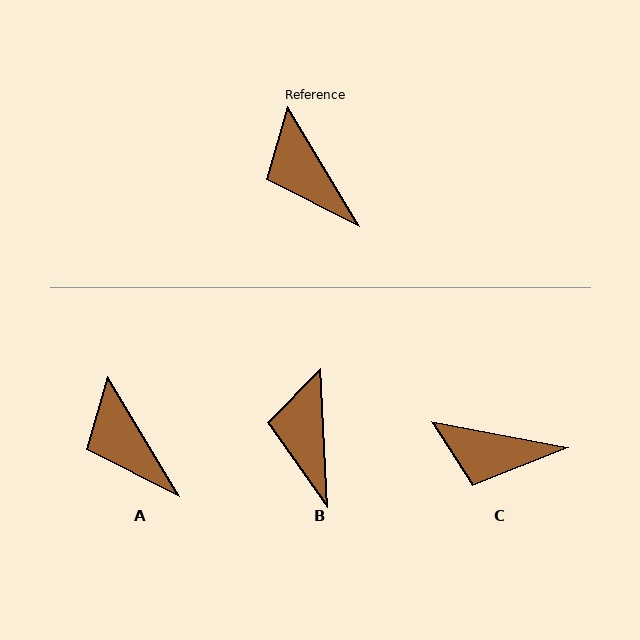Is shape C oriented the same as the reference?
No, it is off by about 48 degrees.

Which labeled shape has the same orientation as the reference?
A.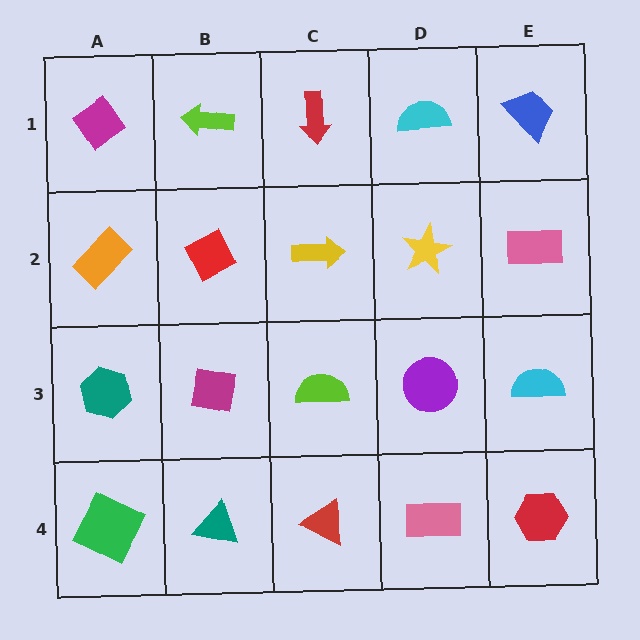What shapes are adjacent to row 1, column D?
A yellow star (row 2, column D), a red arrow (row 1, column C), a blue trapezoid (row 1, column E).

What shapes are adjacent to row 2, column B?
A lime arrow (row 1, column B), a magenta square (row 3, column B), an orange rectangle (row 2, column A), a yellow arrow (row 2, column C).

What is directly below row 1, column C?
A yellow arrow.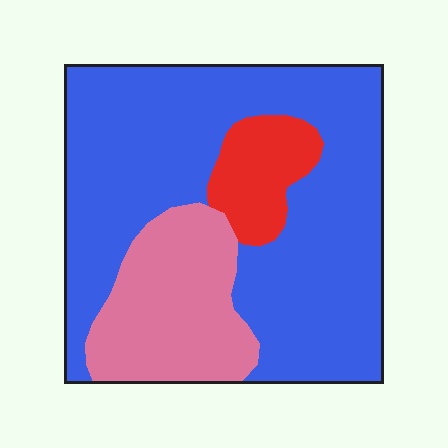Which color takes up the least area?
Red, at roughly 10%.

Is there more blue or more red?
Blue.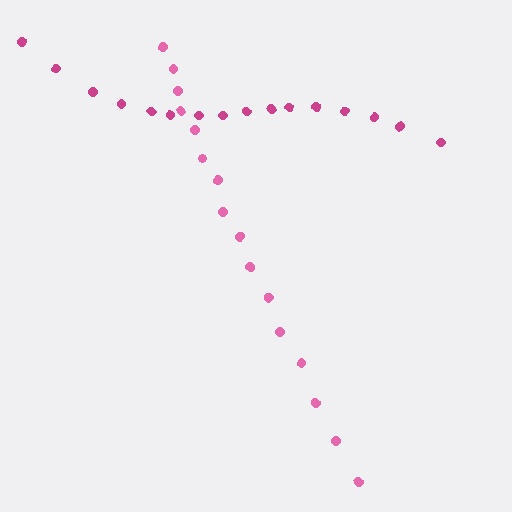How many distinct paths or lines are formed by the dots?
There are 2 distinct paths.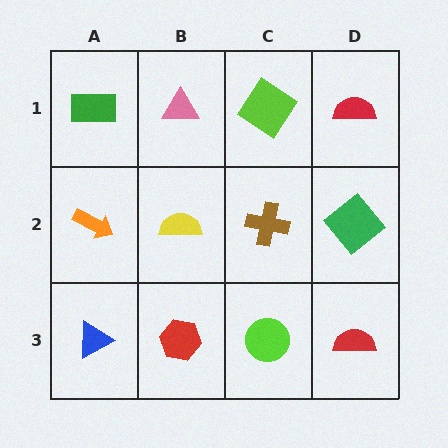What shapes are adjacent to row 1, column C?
A brown cross (row 2, column C), a pink triangle (row 1, column B), a red semicircle (row 1, column D).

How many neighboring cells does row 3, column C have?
3.